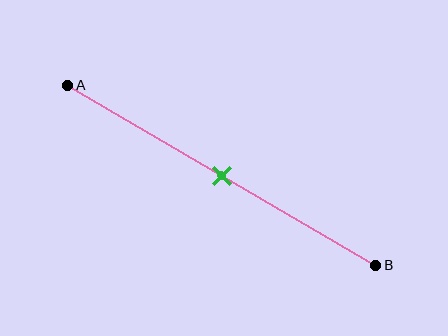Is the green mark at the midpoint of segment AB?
Yes, the mark is approximately at the midpoint.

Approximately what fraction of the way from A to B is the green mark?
The green mark is approximately 50% of the way from A to B.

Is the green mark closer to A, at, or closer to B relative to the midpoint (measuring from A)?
The green mark is approximately at the midpoint of segment AB.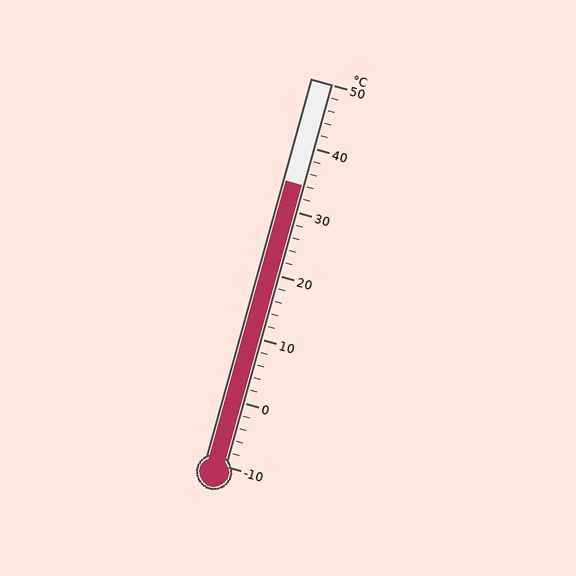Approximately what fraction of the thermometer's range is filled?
The thermometer is filled to approximately 75% of its range.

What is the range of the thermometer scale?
The thermometer scale ranges from -10°C to 50°C.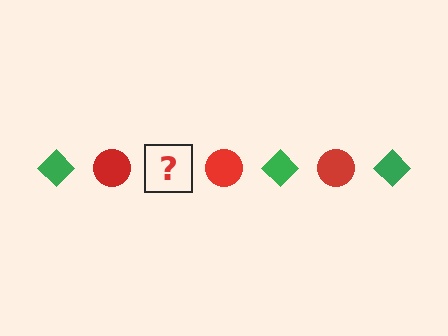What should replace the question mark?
The question mark should be replaced with a green diamond.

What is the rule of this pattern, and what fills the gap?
The rule is that the pattern alternates between green diamond and red circle. The gap should be filled with a green diamond.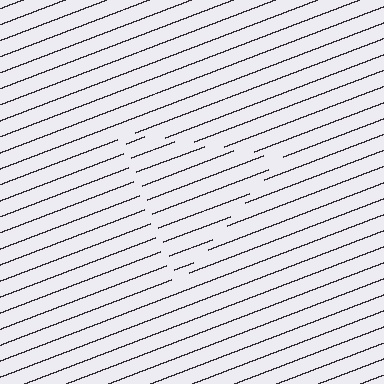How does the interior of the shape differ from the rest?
The interior of the shape contains the same grating, shifted by half a period — the contour is defined by the phase discontinuity where line-ends from the inner and outer gratings abut.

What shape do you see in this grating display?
An illusory triangle. The interior of the shape contains the same grating, shifted by half a period — the contour is defined by the phase discontinuity where line-ends from the inner and outer gratings abut.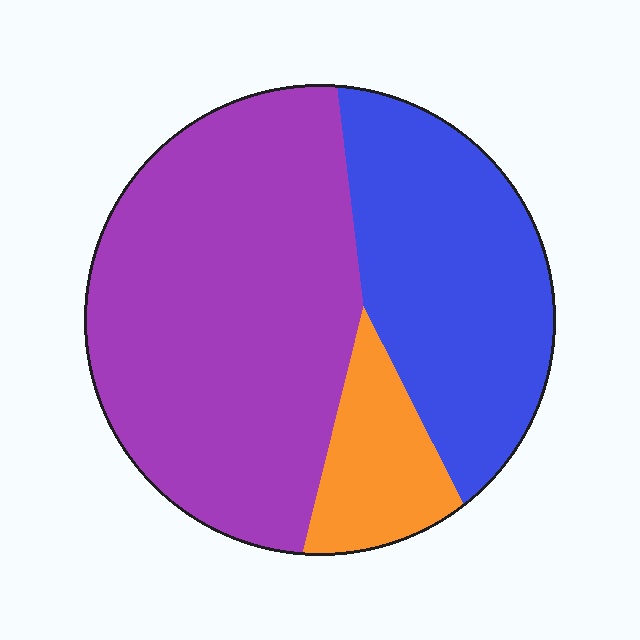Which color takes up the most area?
Purple, at roughly 55%.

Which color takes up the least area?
Orange, at roughly 10%.